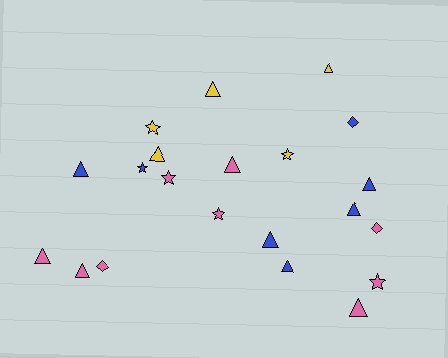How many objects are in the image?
There are 21 objects.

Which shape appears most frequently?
Triangle, with 12 objects.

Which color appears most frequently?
Pink, with 9 objects.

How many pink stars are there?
There are 3 pink stars.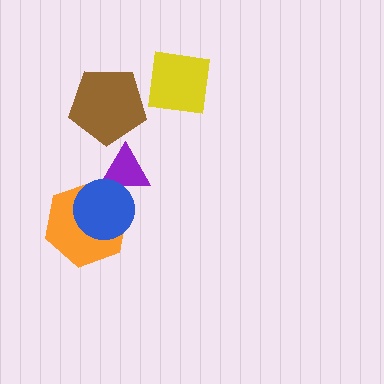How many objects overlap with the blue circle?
2 objects overlap with the blue circle.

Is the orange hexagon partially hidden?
Yes, it is partially covered by another shape.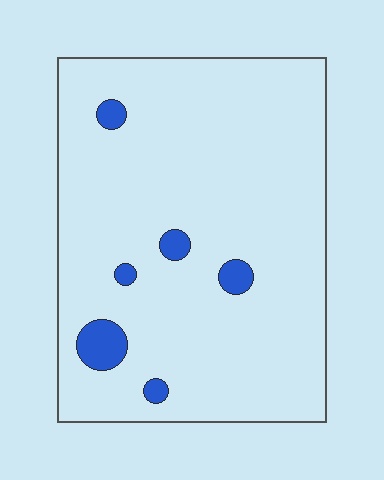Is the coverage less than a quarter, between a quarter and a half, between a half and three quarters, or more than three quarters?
Less than a quarter.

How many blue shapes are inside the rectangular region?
6.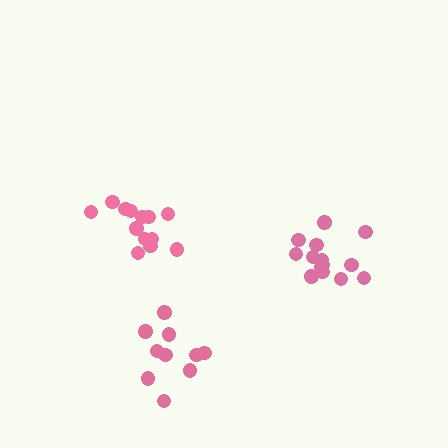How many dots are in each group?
Group 1: 11 dots, Group 2: 14 dots, Group 3: 13 dots (38 total).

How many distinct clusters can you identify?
There are 3 distinct clusters.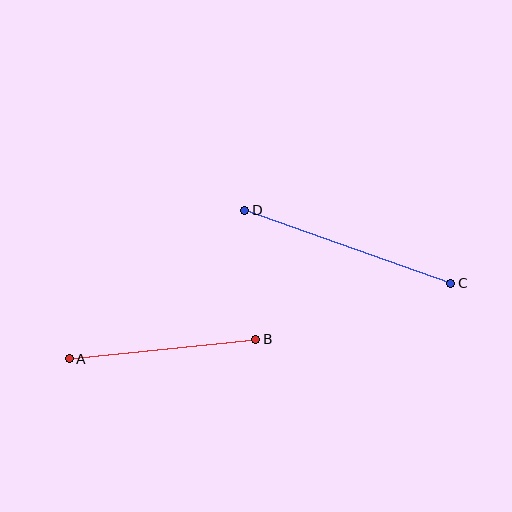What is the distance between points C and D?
The distance is approximately 218 pixels.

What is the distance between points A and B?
The distance is approximately 188 pixels.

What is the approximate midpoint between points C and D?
The midpoint is at approximately (348, 247) pixels.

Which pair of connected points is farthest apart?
Points C and D are farthest apart.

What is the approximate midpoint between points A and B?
The midpoint is at approximately (163, 349) pixels.